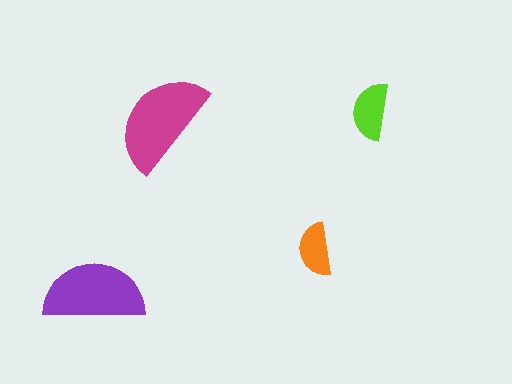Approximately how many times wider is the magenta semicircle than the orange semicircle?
About 2 times wider.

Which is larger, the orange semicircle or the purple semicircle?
The purple one.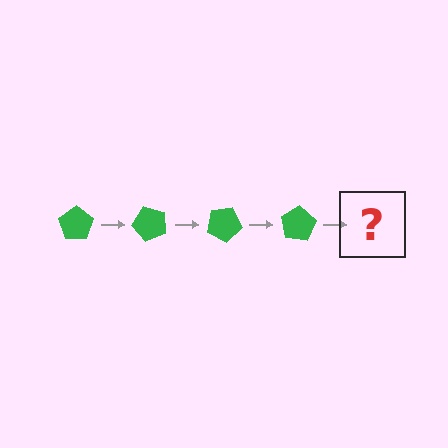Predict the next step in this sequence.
The next step is a green pentagon rotated 200 degrees.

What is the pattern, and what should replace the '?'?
The pattern is that the pentagon rotates 50 degrees each step. The '?' should be a green pentagon rotated 200 degrees.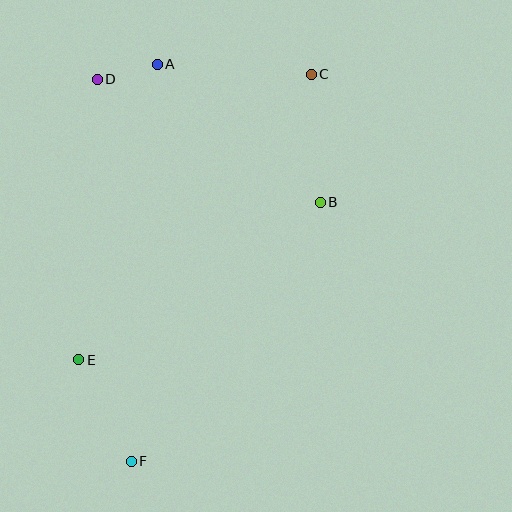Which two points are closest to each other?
Points A and D are closest to each other.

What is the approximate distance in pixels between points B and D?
The distance between B and D is approximately 254 pixels.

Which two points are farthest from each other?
Points C and F are farthest from each other.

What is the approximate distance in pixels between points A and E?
The distance between A and E is approximately 306 pixels.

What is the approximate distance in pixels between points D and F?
The distance between D and F is approximately 383 pixels.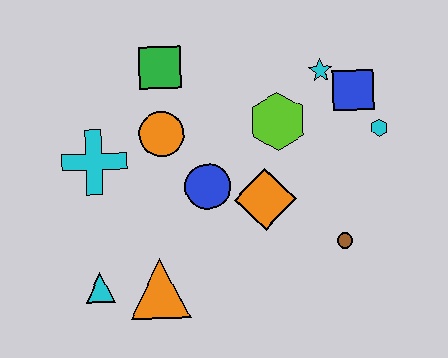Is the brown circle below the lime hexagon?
Yes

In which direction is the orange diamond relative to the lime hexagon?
The orange diamond is below the lime hexagon.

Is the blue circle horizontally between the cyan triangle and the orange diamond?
Yes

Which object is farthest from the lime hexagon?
The cyan triangle is farthest from the lime hexagon.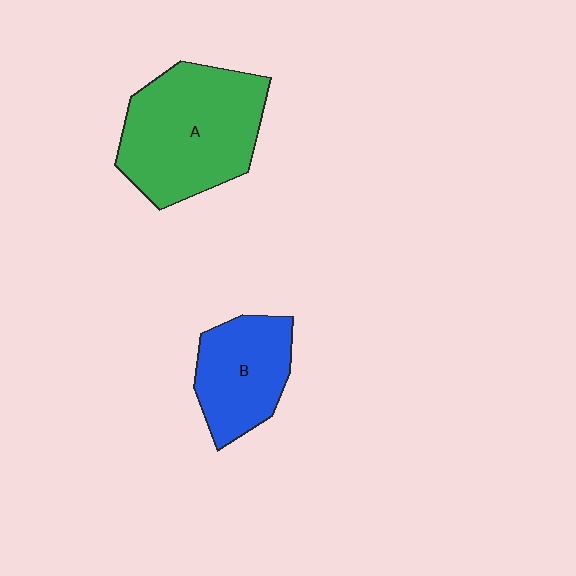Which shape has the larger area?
Shape A (green).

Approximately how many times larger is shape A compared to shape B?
Approximately 1.6 times.